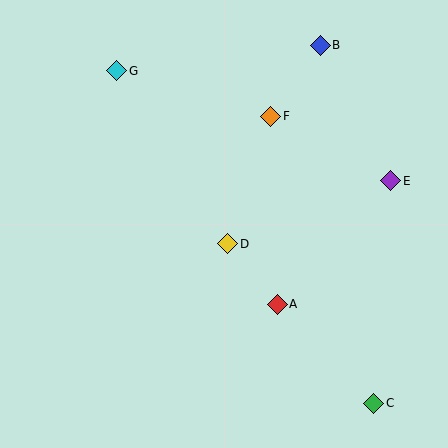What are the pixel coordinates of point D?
Point D is at (228, 244).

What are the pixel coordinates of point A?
Point A is at (277, 304).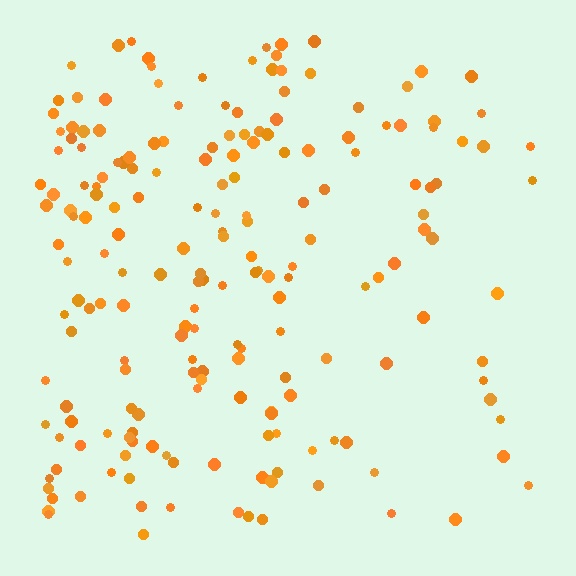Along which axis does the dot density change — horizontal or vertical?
Horizontal.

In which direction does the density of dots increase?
From right to left, with the left side densest.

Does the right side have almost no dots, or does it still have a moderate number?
Still a moderate number, just noticeably fewer than the left.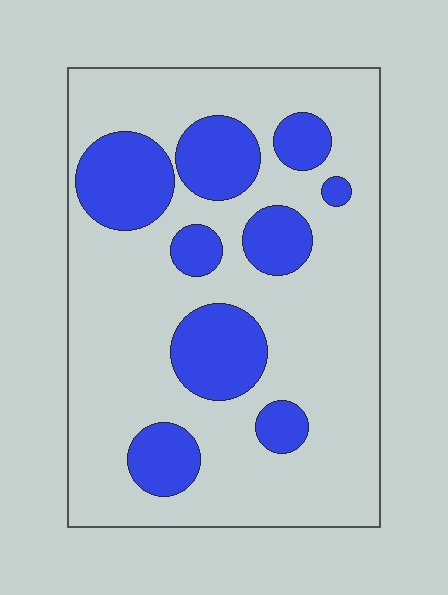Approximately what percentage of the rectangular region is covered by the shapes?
Approximately 25%.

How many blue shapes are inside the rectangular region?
9.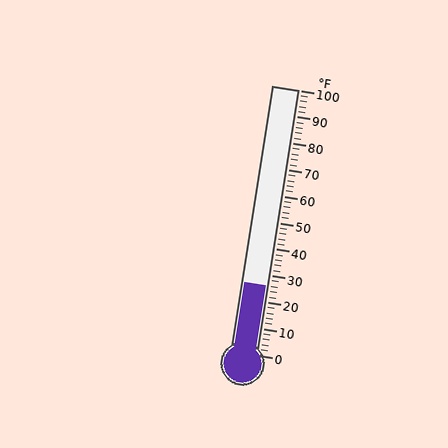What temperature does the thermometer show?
The thermometer shows approximately 26°F.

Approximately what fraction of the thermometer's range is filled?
The thermometer is filled to approximately 25% of its range.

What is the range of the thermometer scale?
The thermometer scale ranges from 0°F to 100°F.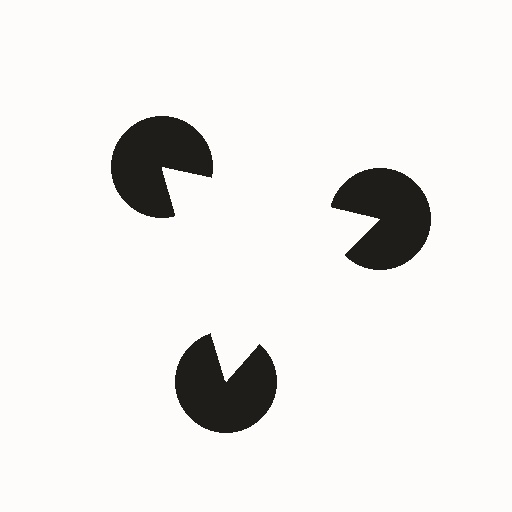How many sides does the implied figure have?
3 sides.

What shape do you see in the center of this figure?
An illusory triangle — its edges are inferred from the aligned wedge cuts in the pac-man discs, not physically drawn.